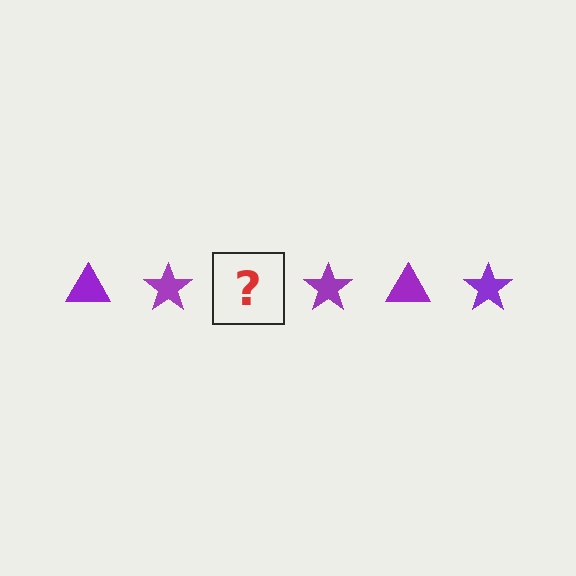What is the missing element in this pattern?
The missing element is a purple triangle.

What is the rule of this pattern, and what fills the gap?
The rule is that the pattern cycles through triangle, star shapes in purple. The gap should be filled with a purple triangle.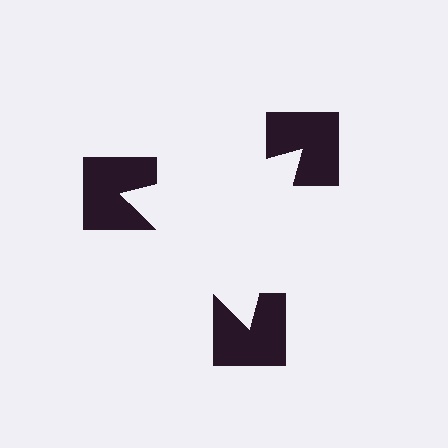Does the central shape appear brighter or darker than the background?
It typically appears slightly brighter than the background, even though no actual brightness change is drawn.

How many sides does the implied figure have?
3 sides.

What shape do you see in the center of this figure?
An illusory triangle — its edges are inferred from the aligned wedge cuts in the notched squares, not physically drawn.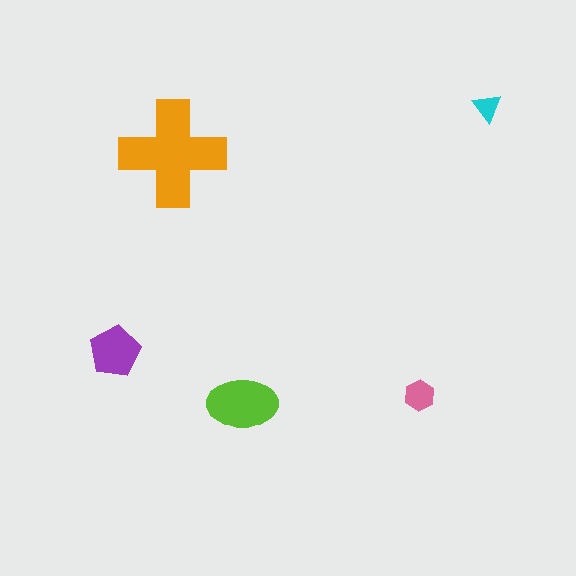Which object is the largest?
The orange cross.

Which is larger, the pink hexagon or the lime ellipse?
The lime ellipse.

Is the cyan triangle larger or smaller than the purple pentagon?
Smaller.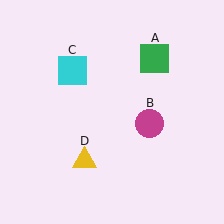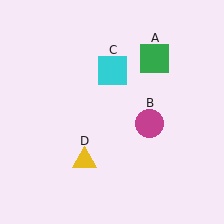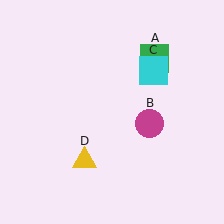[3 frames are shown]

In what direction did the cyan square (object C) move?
The cyan square (object C) moved right.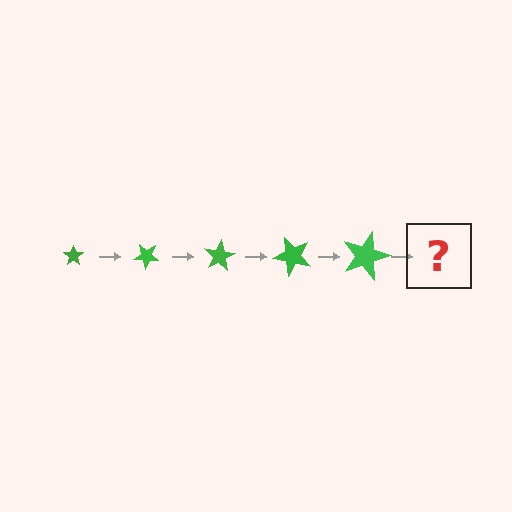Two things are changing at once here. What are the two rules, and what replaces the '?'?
The two rules are that the star grows larger each step and it rotates 40 degrees each step. The '?' should be a star, larger than the previous one and rotated 200 degrees from the start.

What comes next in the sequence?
The next element should be a star, larger than the previous one and rotated 200 degrees from the start.